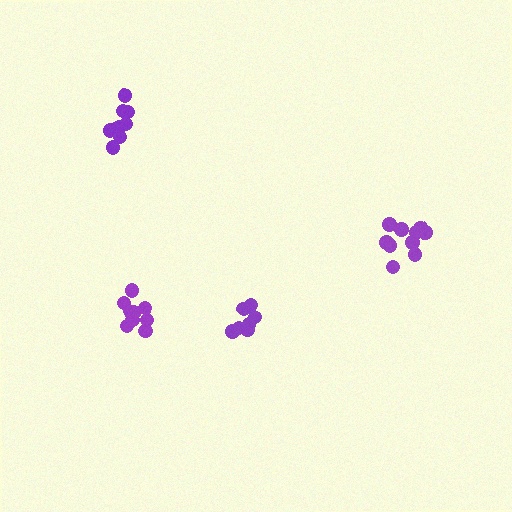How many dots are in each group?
Group 1: 7 dots, Group 2: 10 dots, Group 3: 9 dots, Group 4: 10 dots (36 total).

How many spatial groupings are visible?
There are 4 spatial groupings.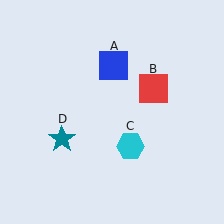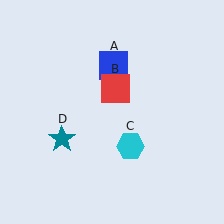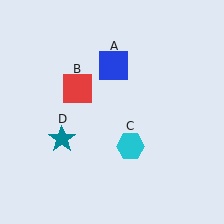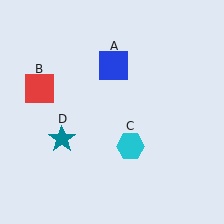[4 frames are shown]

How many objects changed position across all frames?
1 object changed position: red square (object B).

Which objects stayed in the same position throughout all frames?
Blue square (object A) and cyan hexagon (object C) and teal star (object D) remained stationary.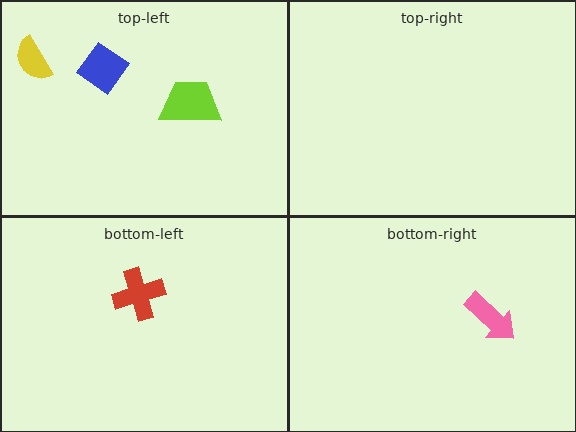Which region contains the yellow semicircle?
The top-left region.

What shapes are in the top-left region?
The blue diamond, the yellow semicircle, the lime trapezoid.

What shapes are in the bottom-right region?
The pink arrow.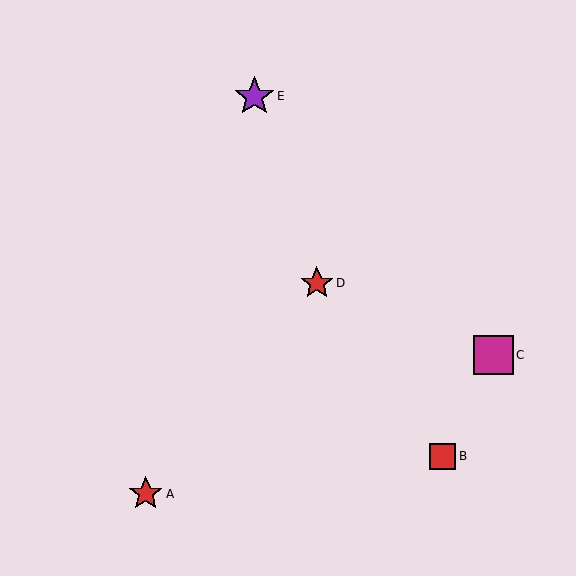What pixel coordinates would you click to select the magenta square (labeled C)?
Click at (494, 355) to select the magenta square C.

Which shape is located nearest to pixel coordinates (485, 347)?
The magenta square (labeled C) at (494, 355) is nearest to that location.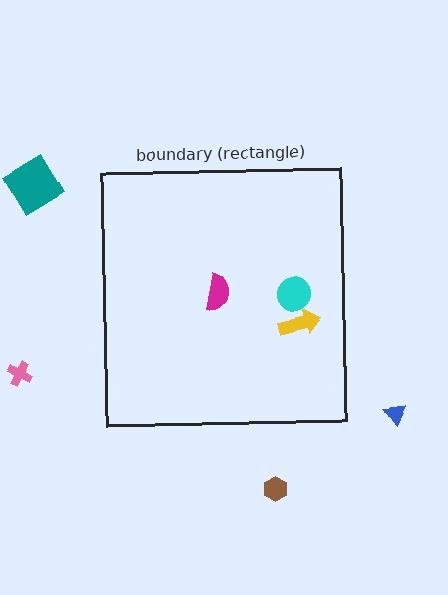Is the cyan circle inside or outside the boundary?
Inside.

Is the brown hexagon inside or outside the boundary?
Outside.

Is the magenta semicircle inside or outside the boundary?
Inside.